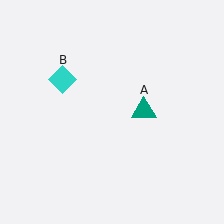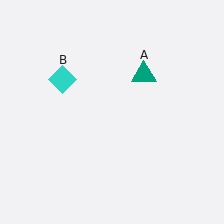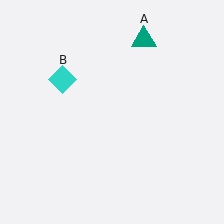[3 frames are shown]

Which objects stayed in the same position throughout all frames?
Cyan diamond (object B) remained stationary.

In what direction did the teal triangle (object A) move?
The teal triangle (object A) moved up.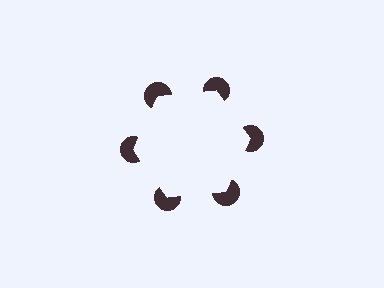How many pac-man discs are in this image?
There are 6 — one at each vertex of the illusory hexagon.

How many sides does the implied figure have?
6 sides.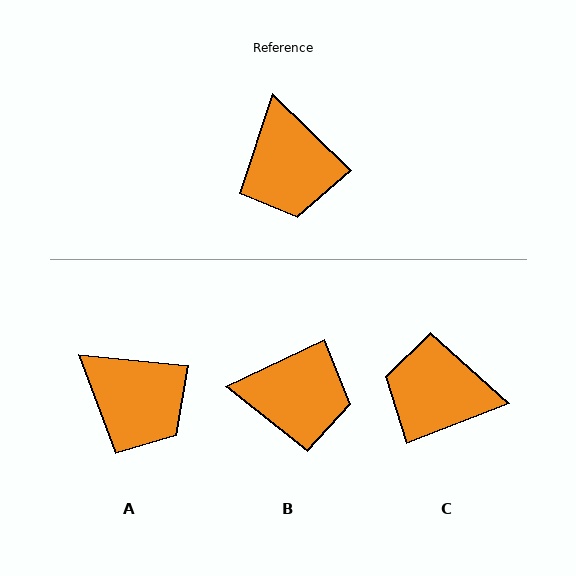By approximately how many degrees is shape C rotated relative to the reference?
Approximately 114 degrees clockwise.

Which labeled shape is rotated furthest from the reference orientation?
C, about 114 degrees away.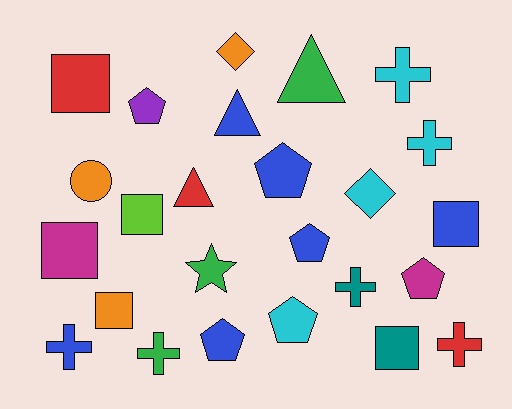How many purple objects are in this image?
There is 1 purple object.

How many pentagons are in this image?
There are 6 pentagons.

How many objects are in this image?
There are 25 objects.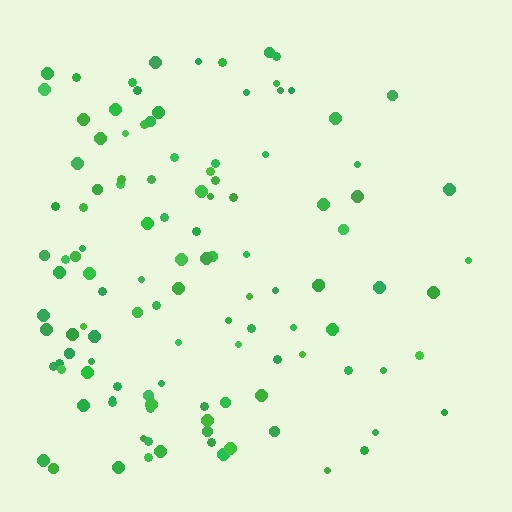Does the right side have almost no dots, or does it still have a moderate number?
Still a moderate number, just noticeably fewer than the left.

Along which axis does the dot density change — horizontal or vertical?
Horizontal.